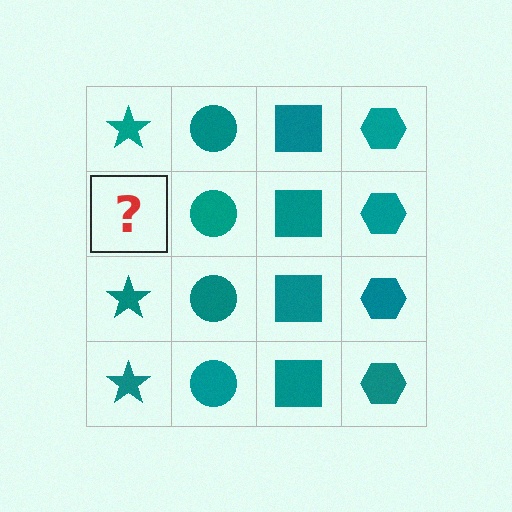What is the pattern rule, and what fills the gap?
The rule is that each column has a consistent shape. The gap should be filled with a teal star.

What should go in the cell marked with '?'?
The missing cell should contain a teal star.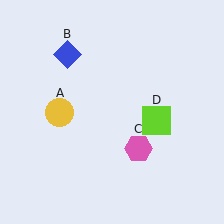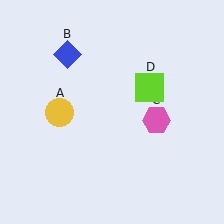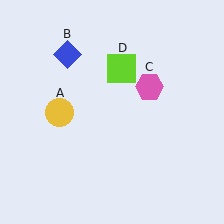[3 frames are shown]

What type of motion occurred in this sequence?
The pink hexagon (object C), lime square (object D) rotated counterclockwise around the center of the scene.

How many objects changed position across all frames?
2 objects changed position: pink hexagon (object C), lime square (object D).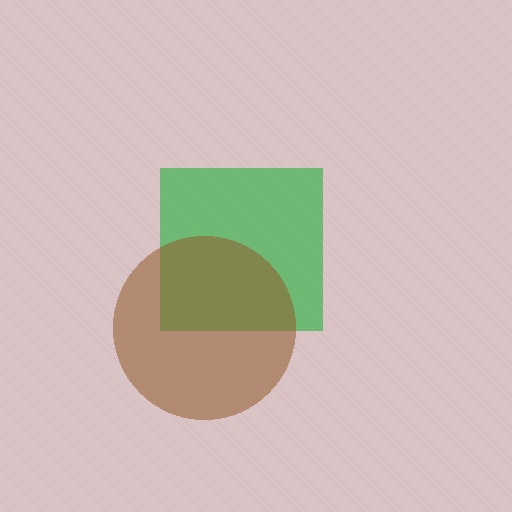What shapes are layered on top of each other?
The layered shapes are: a green square, a brown circle.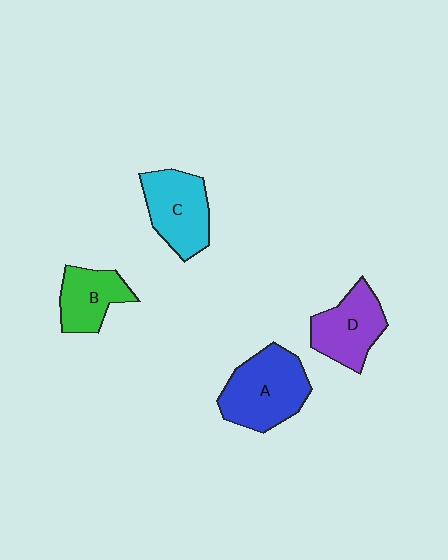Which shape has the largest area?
Shape A (blue).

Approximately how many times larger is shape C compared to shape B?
Approximately 1.3 times.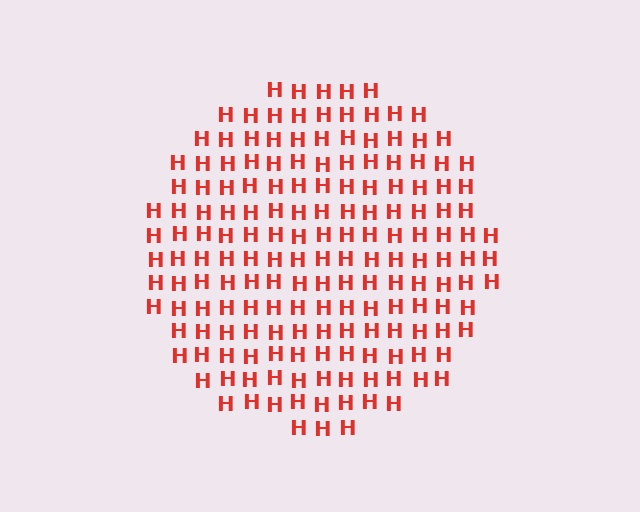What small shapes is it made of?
It is made of small letter H's.